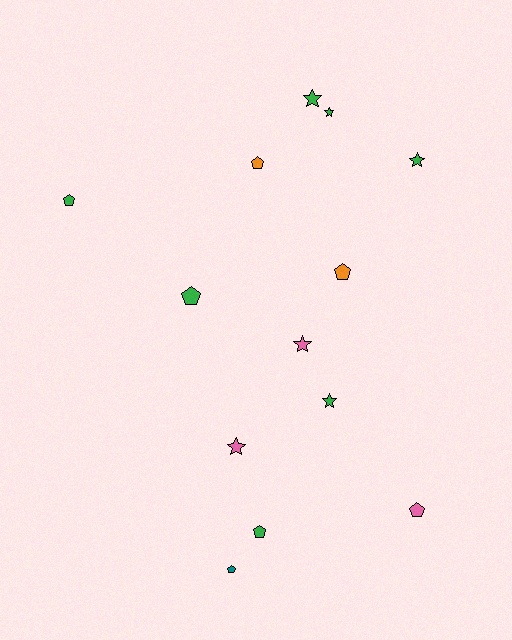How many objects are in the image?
There are 13 objects.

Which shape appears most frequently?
Pentagon, with 7 objects.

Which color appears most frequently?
Green, with 7 objects.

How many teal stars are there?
There are no teal stars.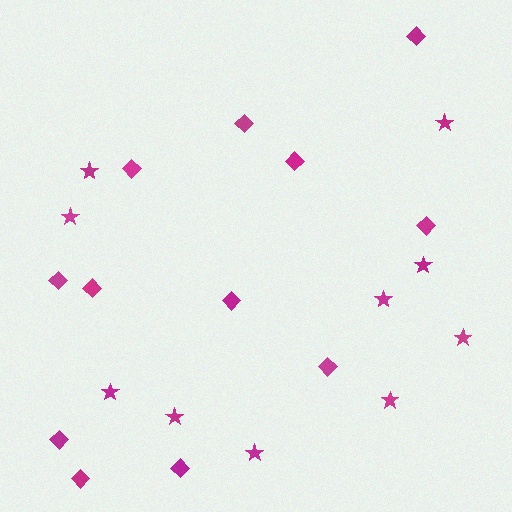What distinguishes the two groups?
There are 2 groups: one group of stars (10) and one group of diamonds (12).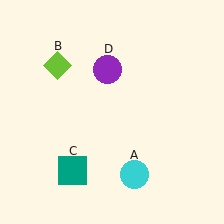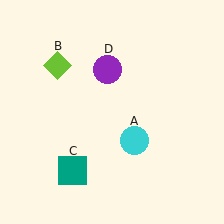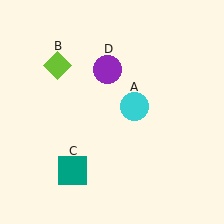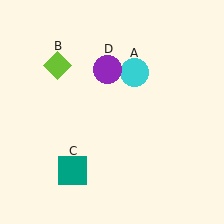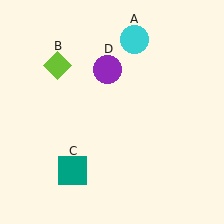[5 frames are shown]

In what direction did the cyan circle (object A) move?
The cyan circle (object A) moved up.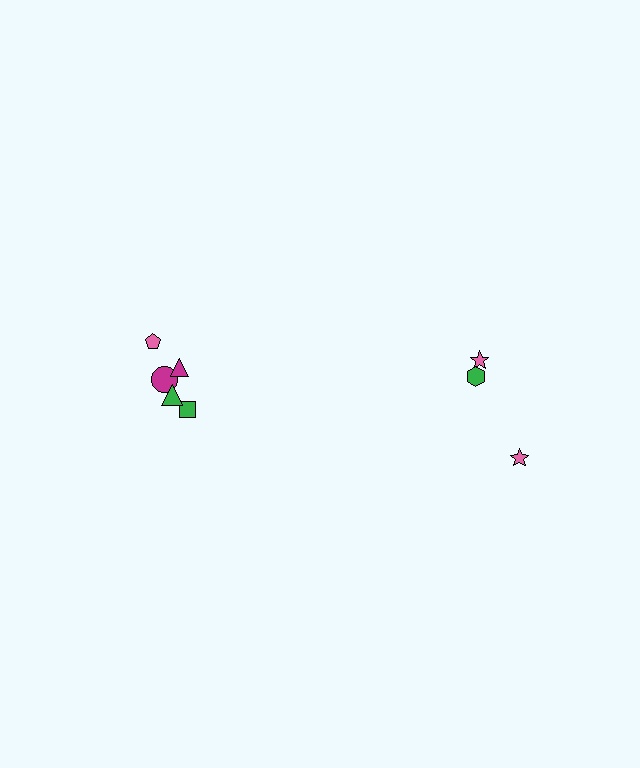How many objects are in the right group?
There are 3 objects.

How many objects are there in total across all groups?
There are 8 objects.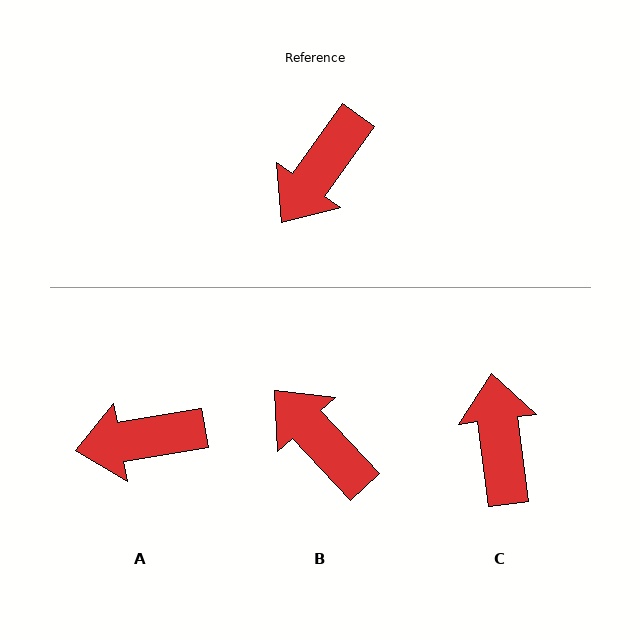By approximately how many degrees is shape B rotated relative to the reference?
Approximately 101 degrees clockwise.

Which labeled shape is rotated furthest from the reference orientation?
C, about 137 degrees away.